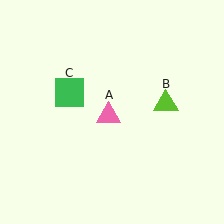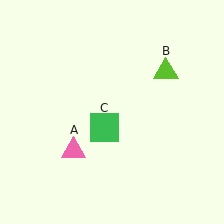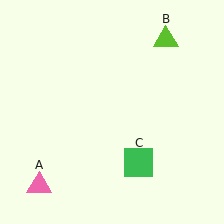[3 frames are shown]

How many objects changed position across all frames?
3 objects changed position: pink triangle (object A), lime triangle (object B), green square (object C).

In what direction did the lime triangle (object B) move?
The lime triangle (object B) moved up.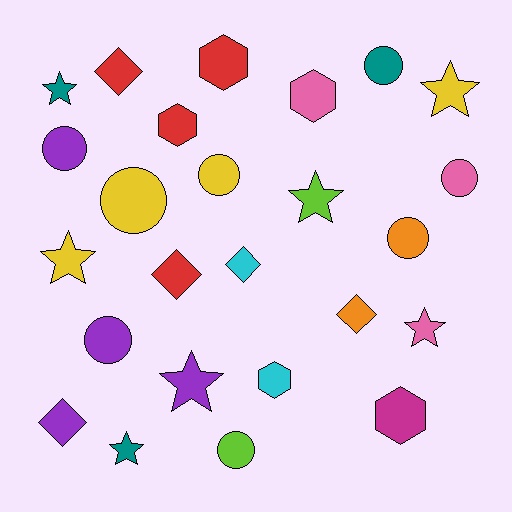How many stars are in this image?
There are 7 stars.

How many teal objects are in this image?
There are 3 teal objects.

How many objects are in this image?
There are 25 objects.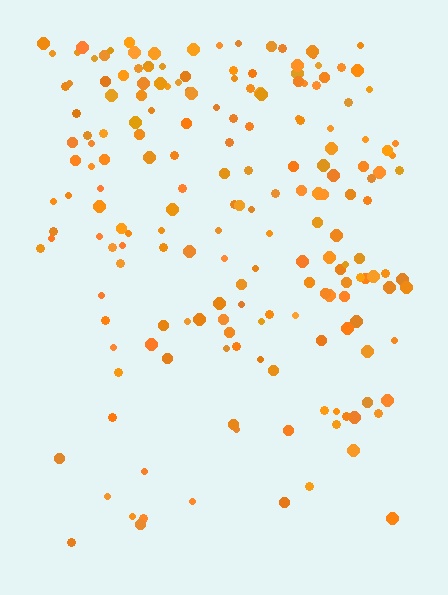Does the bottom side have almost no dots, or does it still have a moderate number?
Still a moderate number, just noticeably fewer than the top.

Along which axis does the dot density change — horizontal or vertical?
Vertical.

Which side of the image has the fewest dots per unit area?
The bottom.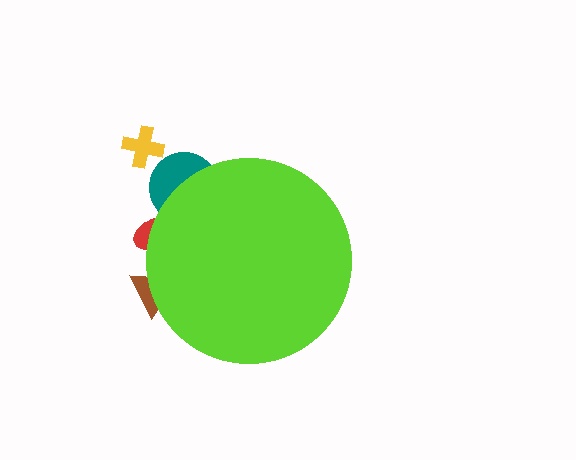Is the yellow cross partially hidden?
No, the yellow cross is fully visible.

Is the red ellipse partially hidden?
Yes, the red ellipse is partially hidden behind the lime circle.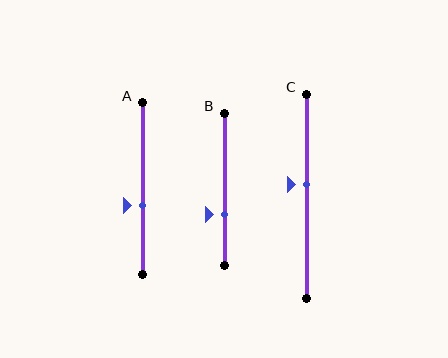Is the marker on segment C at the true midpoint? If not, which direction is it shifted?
No, the marker on segment C is shifted upward by about 6% of the segment length.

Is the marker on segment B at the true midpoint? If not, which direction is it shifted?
No, the marker on segment B is shifted downward by about 17% of the segment length.